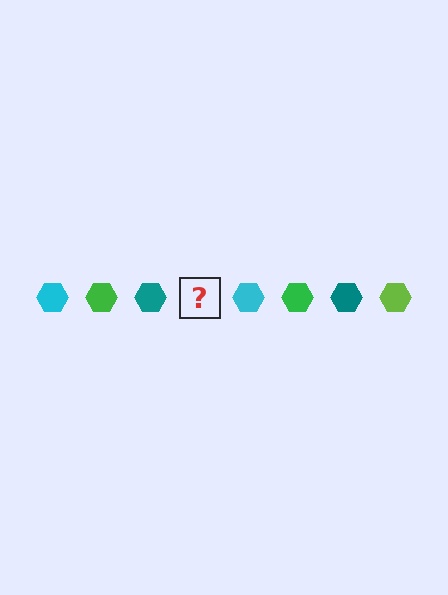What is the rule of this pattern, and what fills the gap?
The rule is that the pattern cycles through cyan, green, teal, lime hexagons. The gap should be filled with a lime hexagon.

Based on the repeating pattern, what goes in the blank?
The blank should be a lime hexagon.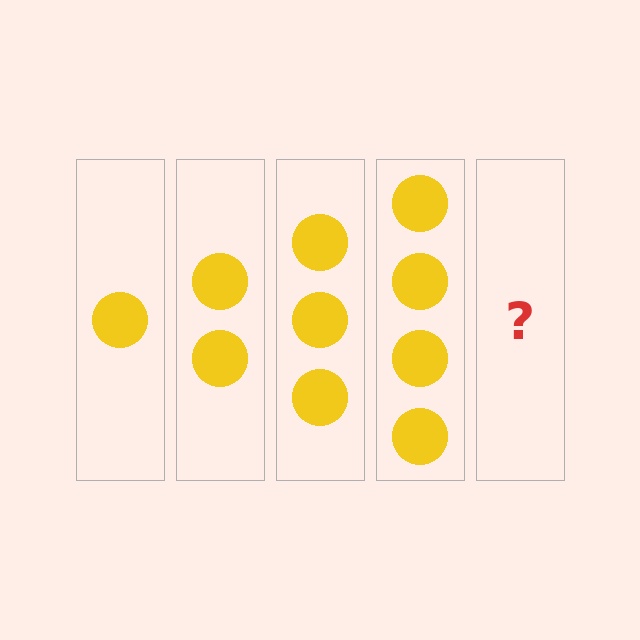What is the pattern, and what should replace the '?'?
The pattern is that each step adds one more circle. The '?' should be 5 circles.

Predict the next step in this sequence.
The next step is 5 circles.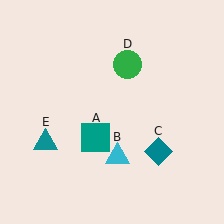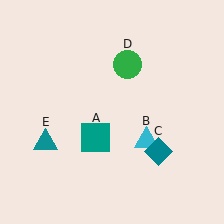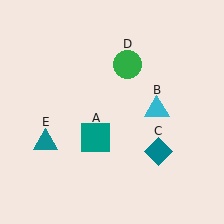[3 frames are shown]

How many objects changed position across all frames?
1 object changed position: cyan triangle (object B).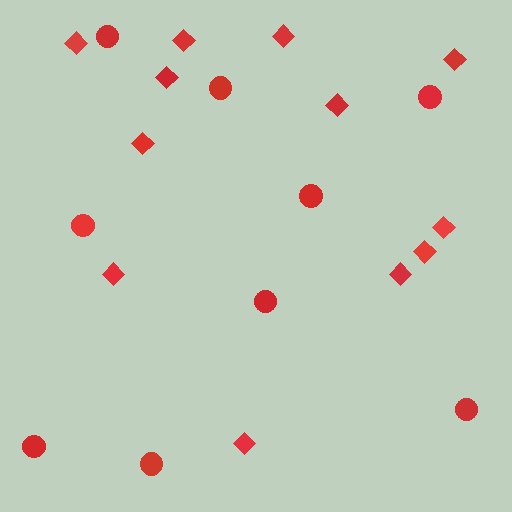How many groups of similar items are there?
There are 2 groups: one group of circles (9) and one group of diamonds (12).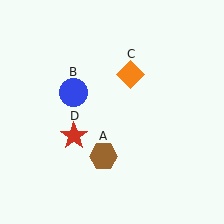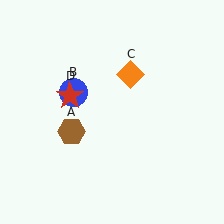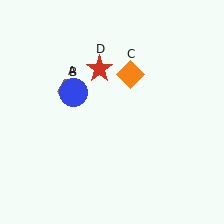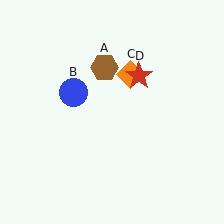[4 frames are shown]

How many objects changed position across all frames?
2 objects changed position: brown hexagon (object A), red star (object D).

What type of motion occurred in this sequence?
The brown hexagon (object A), red star (object D) rotated clockwise around the center of the scene.